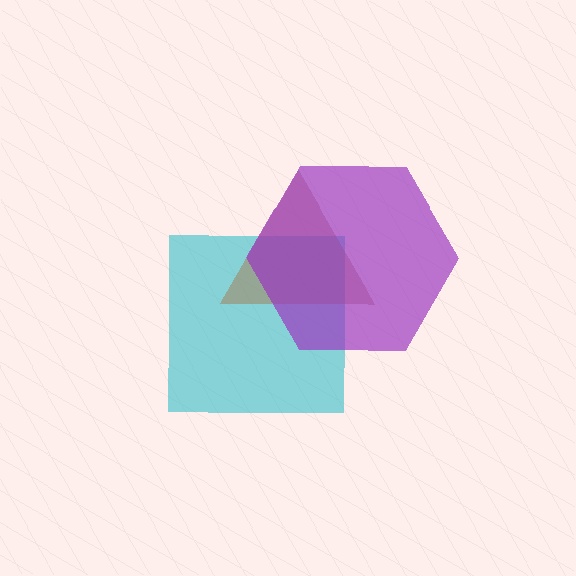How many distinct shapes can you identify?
There are 3 distinct shapes: a cyan square, a brown triangle, a purple hexagon.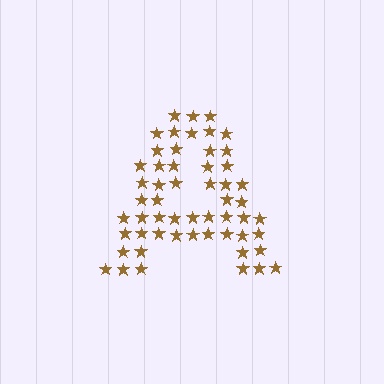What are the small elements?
The small elements are stars.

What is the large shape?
The large shape is the letter A.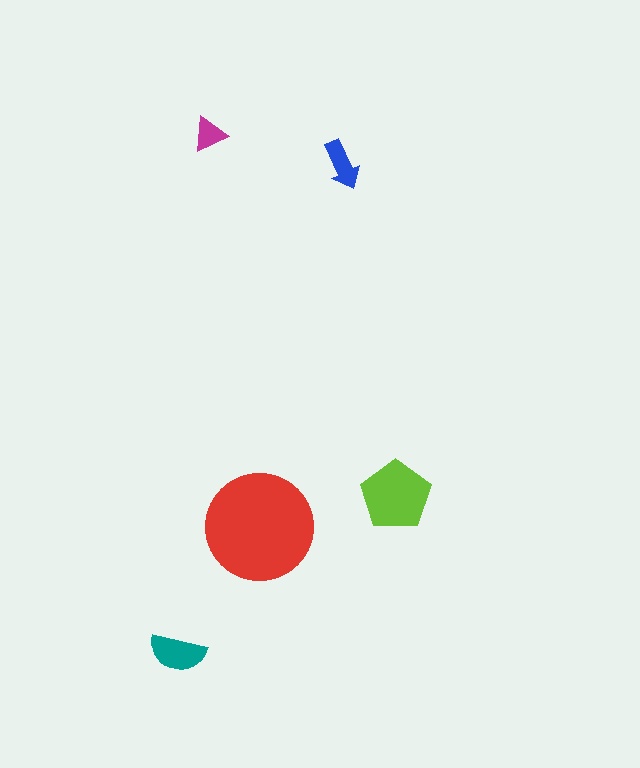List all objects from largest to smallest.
The red circle, the lime pentagon, the teal semicircle, the blue arrow, the magenta triangle.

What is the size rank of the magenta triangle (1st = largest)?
5th.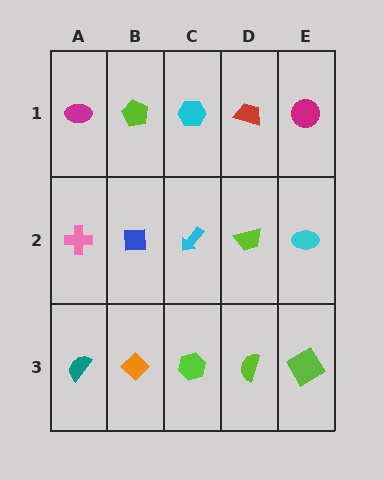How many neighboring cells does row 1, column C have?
3.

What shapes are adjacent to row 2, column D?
A red trapezoid (row 1, column D), a lime semicircle (row 3, column D), a cyan arrow (row 2, column C), a cyan ellipse (row 2, column E).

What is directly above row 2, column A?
A magenta ellipse.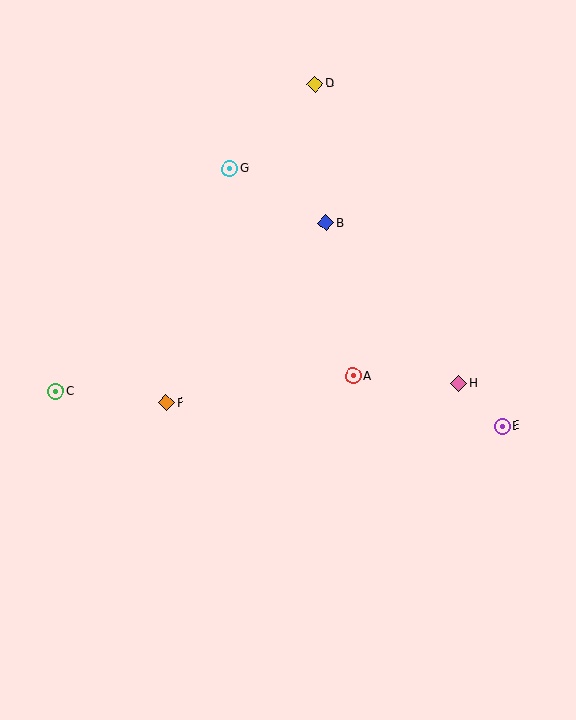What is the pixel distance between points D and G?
The distance between D and G is 120 pixels.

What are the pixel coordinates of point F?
Point F is at (166, 403).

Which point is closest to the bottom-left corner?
Point C is closest to the bottom-left corner.